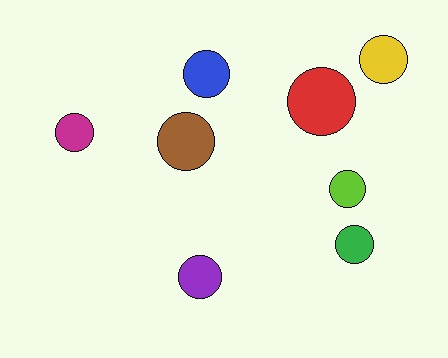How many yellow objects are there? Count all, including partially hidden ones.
There is 1 yellow object.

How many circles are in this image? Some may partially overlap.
There are 8 circles.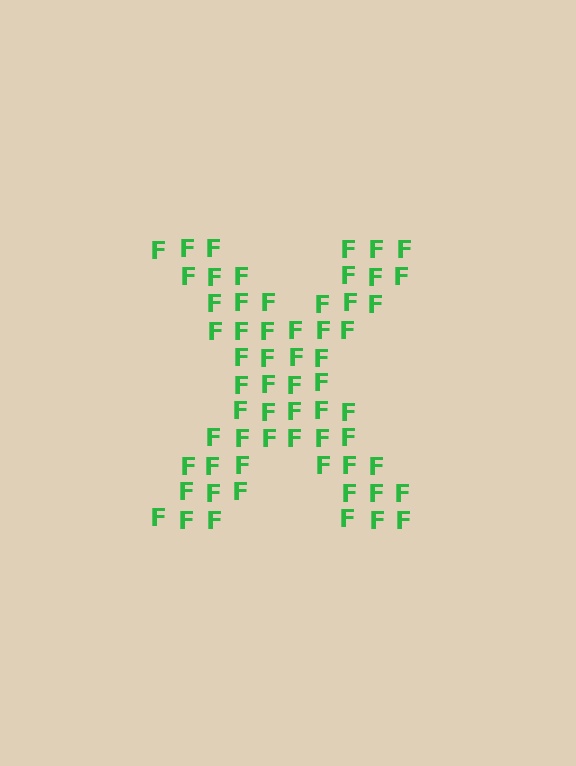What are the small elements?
The small elements are letter F's.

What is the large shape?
The large shape is the letter X.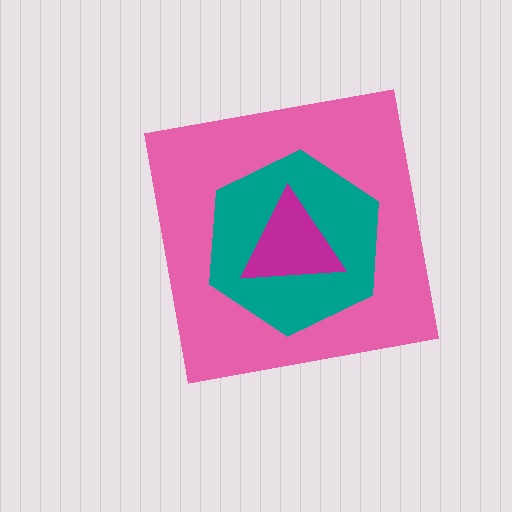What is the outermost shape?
The pink square.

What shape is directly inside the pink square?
The teal hexagon.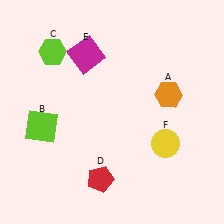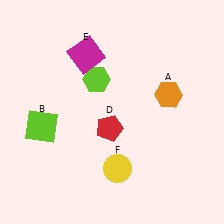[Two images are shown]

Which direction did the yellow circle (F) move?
The yellow circle (F) moved left.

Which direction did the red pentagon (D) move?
The red pentagon (D) moved up.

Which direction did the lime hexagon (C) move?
The lime hexagon (C) moved right.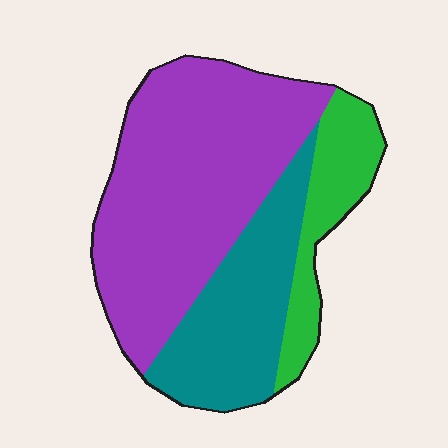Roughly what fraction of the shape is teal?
Teal takes up about one quarter (1/4) of the shape.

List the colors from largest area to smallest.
From largest to smallest: purple, teal, green.